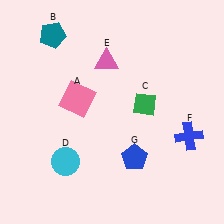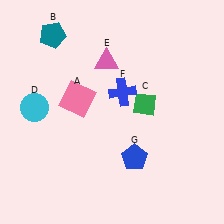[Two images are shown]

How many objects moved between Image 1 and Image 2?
2 objects moved between the two images.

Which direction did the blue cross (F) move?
The blue cross (F) moved left.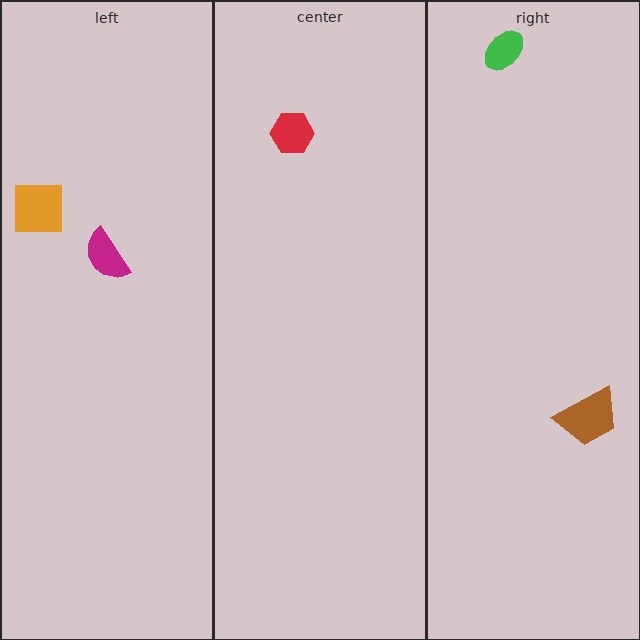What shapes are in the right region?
The green ellipse, the brown trapezoid.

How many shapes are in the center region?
1.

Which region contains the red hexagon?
The center region.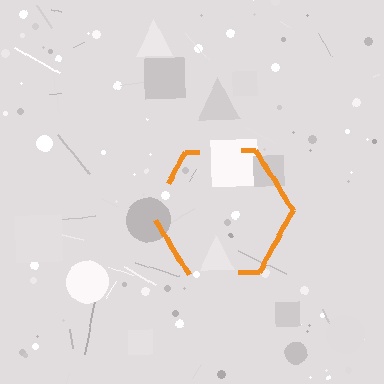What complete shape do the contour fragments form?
The contour fragments form a hexagon.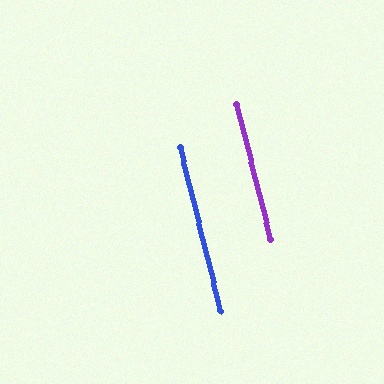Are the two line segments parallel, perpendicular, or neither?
Parallel — their directions differ by only 0.0°.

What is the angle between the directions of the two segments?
Approximately 0 degrees.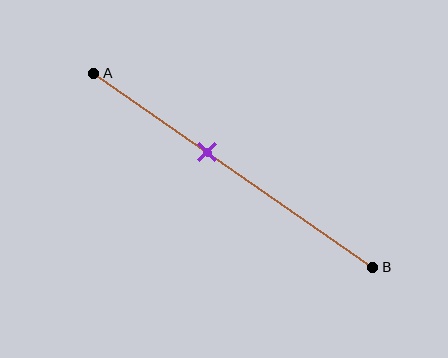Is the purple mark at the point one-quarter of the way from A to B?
No, the mark is at about 40% from A, not at the 25% one-quarter point.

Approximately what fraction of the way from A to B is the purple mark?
The purple mark is approximately 40% of the way from A to B.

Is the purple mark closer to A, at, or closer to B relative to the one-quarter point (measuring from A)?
The purple mark is closer to point B than the one-quarter point of segment AB.